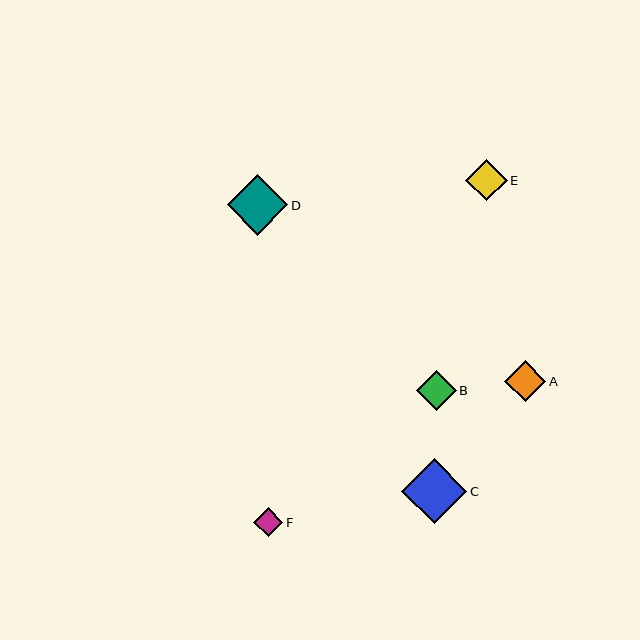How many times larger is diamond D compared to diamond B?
Diamond D is approximately 1.5 times the size of diamond B.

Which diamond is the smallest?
Diamond F is the smallest with a size of approximately 29 pixels.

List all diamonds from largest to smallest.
From largest to smallest: C, D, E, A, B, F.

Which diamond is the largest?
Diamond C is the largest with a size of approximately 66 pixels.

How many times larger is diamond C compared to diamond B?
Diamond C is approximately 1.7 times the size of diamond B.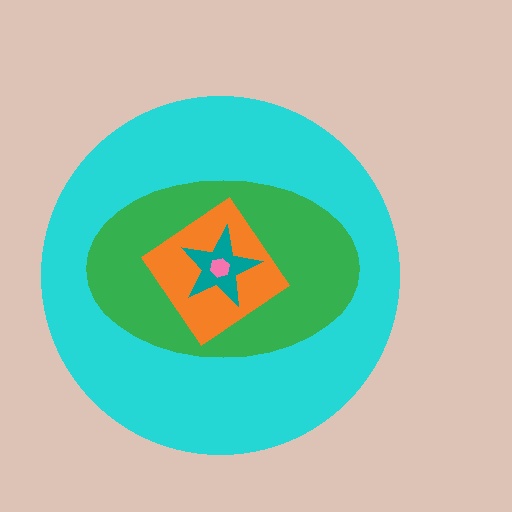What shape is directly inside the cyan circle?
The green ellipse.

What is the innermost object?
The pink hexagon.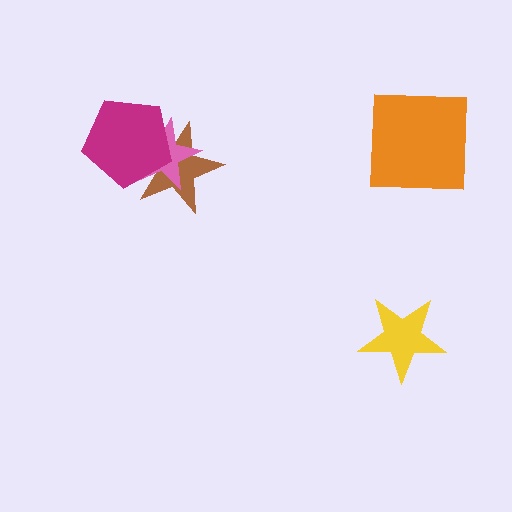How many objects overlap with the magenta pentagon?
2 objects overlap with the magenta pentagon.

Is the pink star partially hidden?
Yes, it is partially covered by another shape.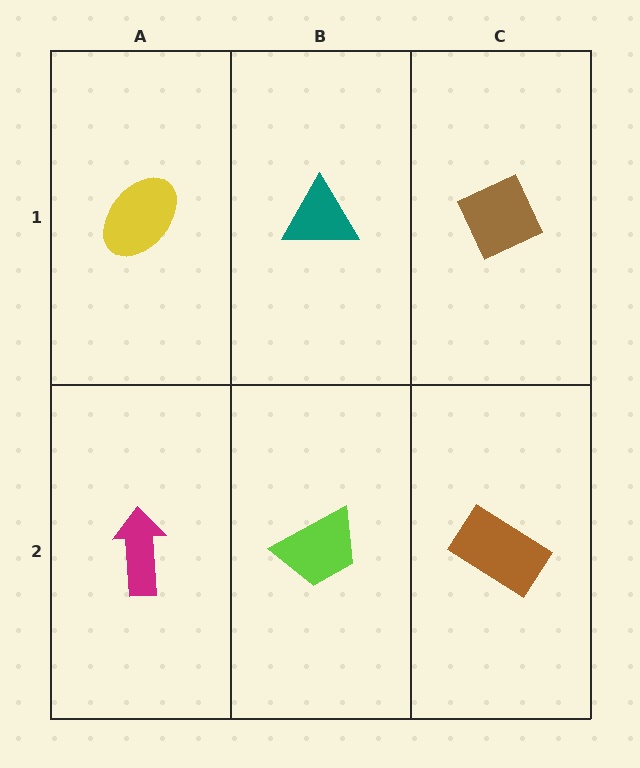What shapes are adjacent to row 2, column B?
A teal triangle (row 1, column B), a magenta arrow (row 2, column A), a brown rectangle (row 2, column C).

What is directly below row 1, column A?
A magenta arrow.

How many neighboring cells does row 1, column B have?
3.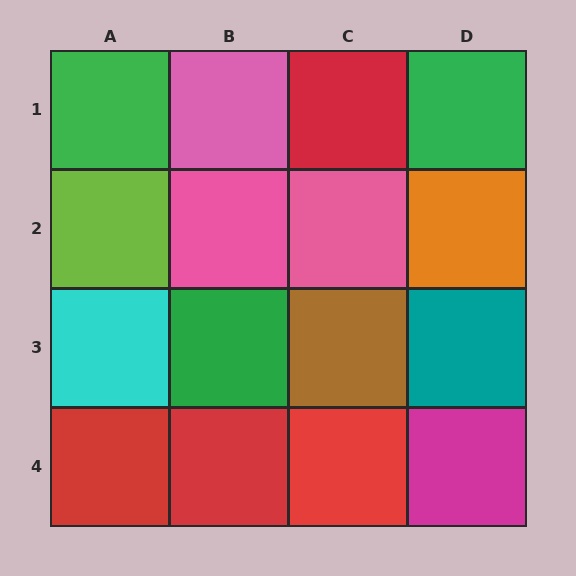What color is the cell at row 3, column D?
Teal.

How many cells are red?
4 cells are red.